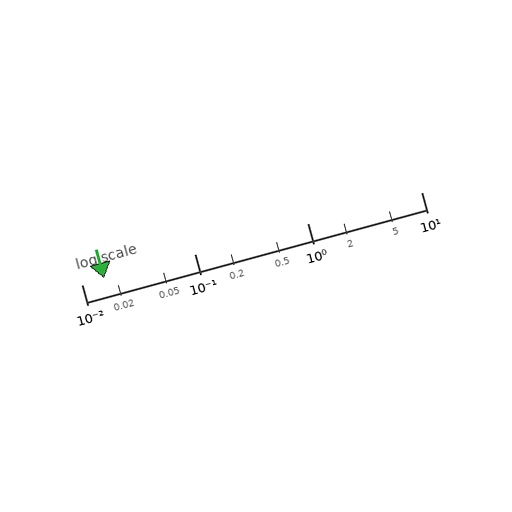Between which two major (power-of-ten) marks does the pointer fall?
The pointer is between 0.01 and 0.1.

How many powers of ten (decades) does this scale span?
The scale spans 3 decades, from 0.01 to 10.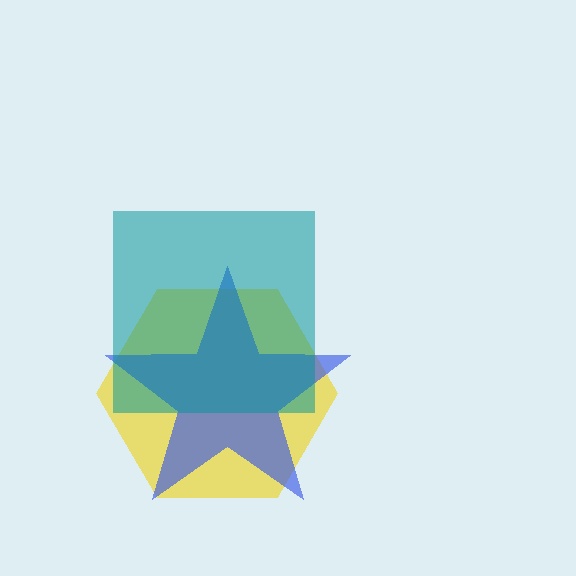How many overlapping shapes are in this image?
There are 3 overlapping shapes in the image.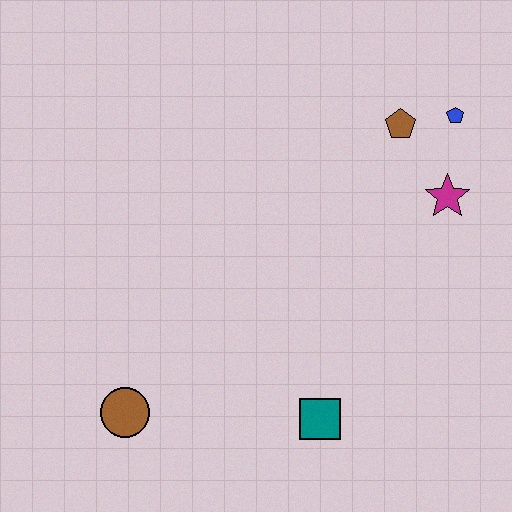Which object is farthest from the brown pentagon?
The brown circle is farthest from the brown pentagon.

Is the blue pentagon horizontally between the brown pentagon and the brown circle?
No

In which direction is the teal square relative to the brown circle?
The teal square is to the right of the brown circle.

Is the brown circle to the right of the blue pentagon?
No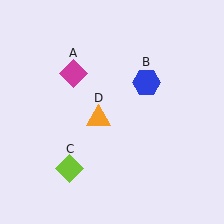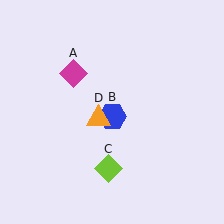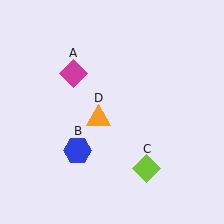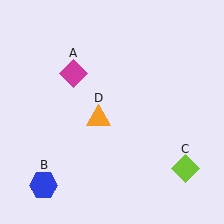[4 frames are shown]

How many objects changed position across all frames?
2 objects changed position: blue hexagon (object B), lime diamond (object C).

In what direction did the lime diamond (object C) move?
The lime diamond (object C) moved right.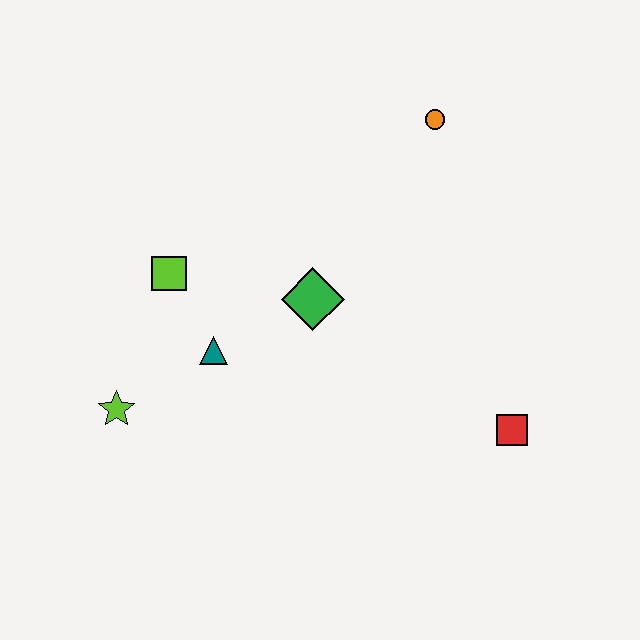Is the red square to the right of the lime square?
Yes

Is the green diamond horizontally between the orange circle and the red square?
No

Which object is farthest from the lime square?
The red square is farthest from the lime square.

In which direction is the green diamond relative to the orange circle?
The green diamond is below the orange circle.